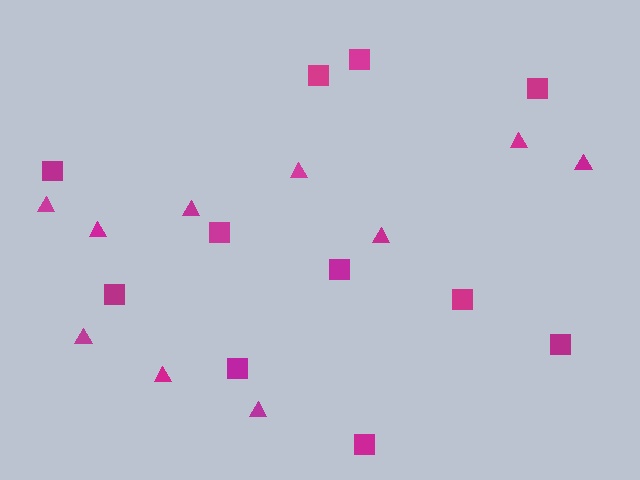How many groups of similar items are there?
There are 2 groups: one group of squares (11) and one group of triangles (10).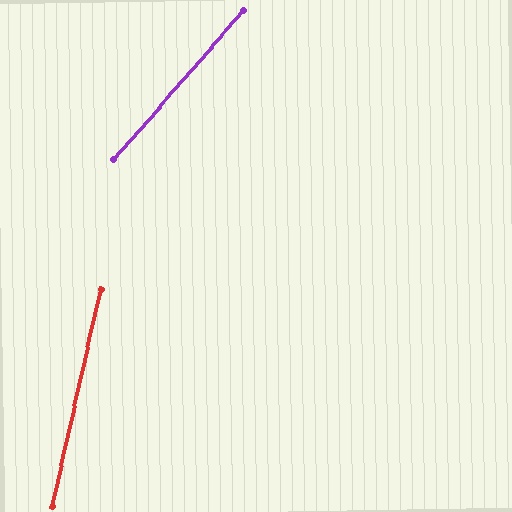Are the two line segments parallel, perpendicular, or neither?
Neither parallel nor perpendicular — they differ by about 28°.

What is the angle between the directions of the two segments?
Approximately 28 degrees.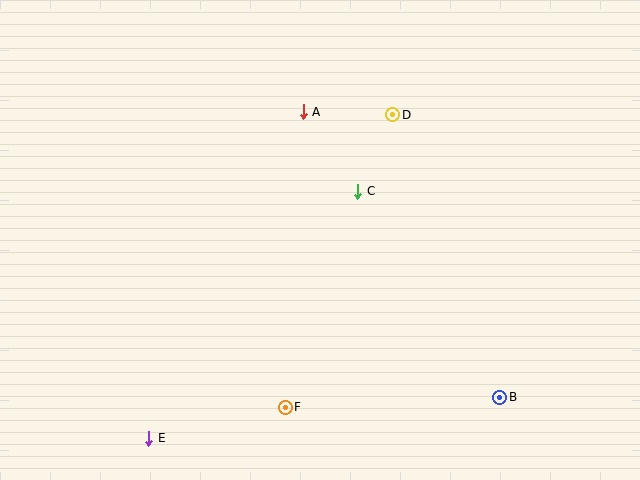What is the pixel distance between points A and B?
The distance between A and B is 346 pixels.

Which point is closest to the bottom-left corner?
Point E is closest to the bottom-left corner.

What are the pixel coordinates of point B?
Point B is at (500, 397).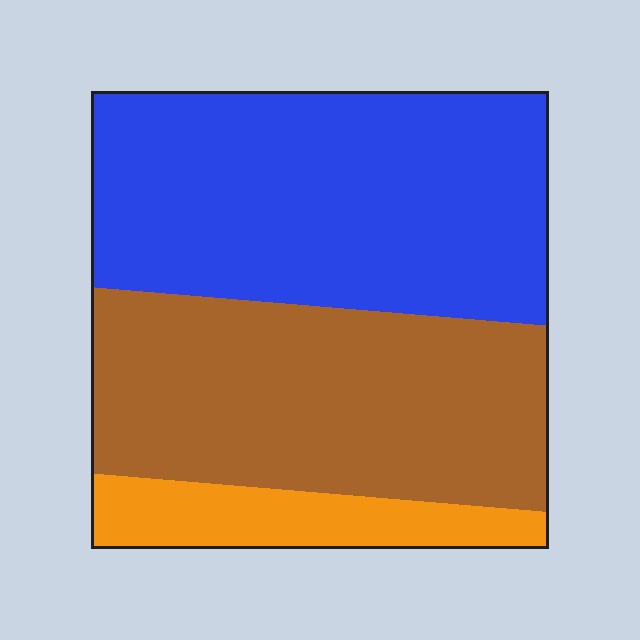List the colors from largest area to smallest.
From largest to smallest: blue, brown, orange.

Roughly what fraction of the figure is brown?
Brown covers roughly 40% of the figure.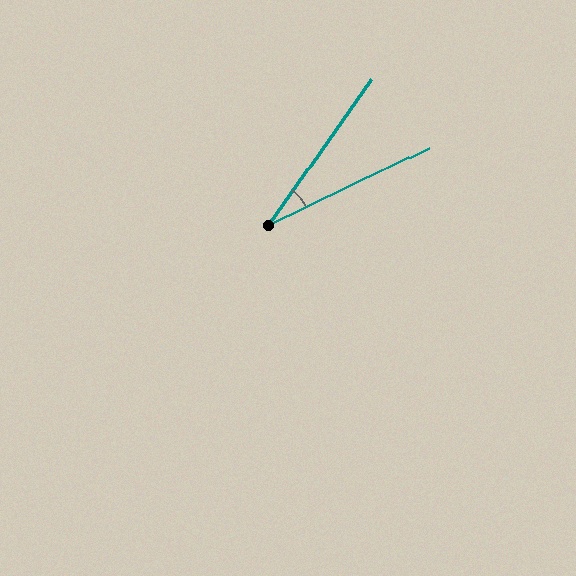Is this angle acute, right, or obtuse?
It is acute.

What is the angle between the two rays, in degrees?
Approximately 29 degrees.